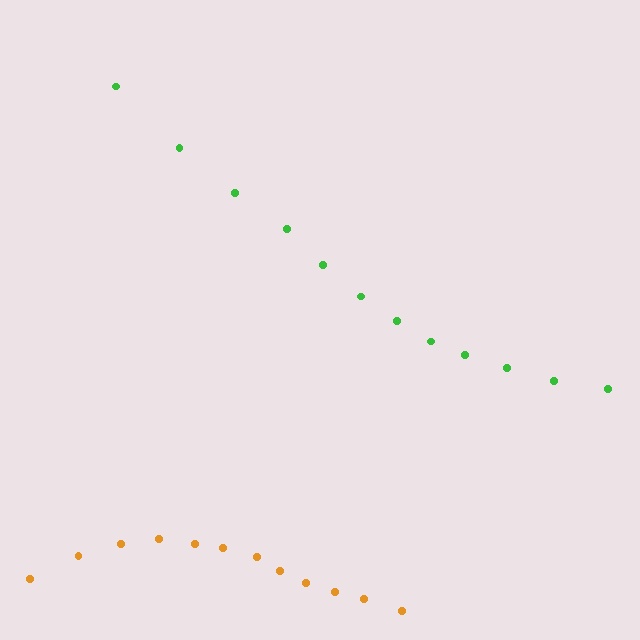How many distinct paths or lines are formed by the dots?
There are 2 distinct paths.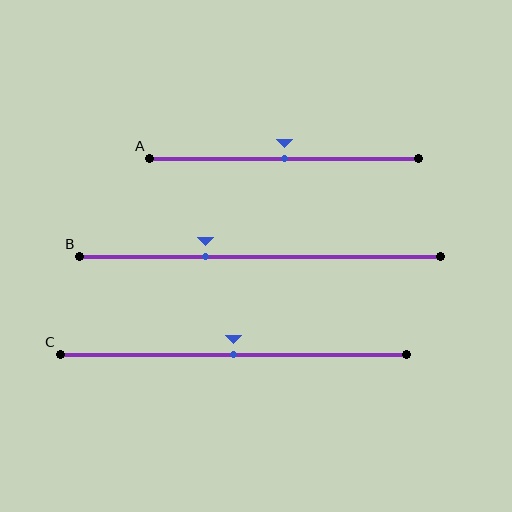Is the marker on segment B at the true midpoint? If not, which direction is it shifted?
No, the marker on segment B is shifted to the left by about 15% of the segment length.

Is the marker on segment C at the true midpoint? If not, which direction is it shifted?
Yes, the marker on segment C is at the true midpoint.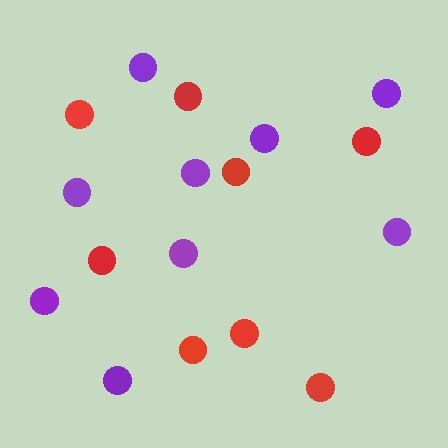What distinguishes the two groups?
There are 2 groups: one group of red circles (8) and one group of purple circles (9).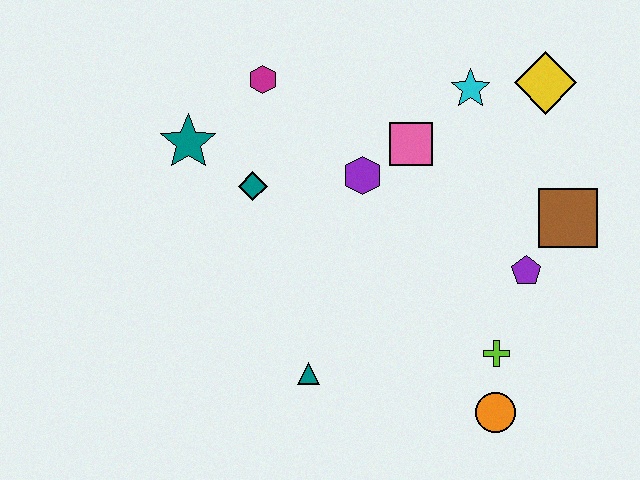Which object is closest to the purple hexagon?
The pink square is closest to the purple hexagon.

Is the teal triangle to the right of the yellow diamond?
No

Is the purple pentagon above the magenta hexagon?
No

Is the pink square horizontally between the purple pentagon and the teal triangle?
Yes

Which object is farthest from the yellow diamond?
The teal triangle is farthest from the yellow diamond.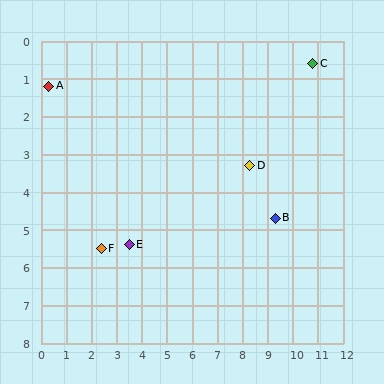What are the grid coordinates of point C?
Point C is at approximately (10.8, 0.6).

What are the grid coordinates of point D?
Point D is at approximately (8.3, 3.3).